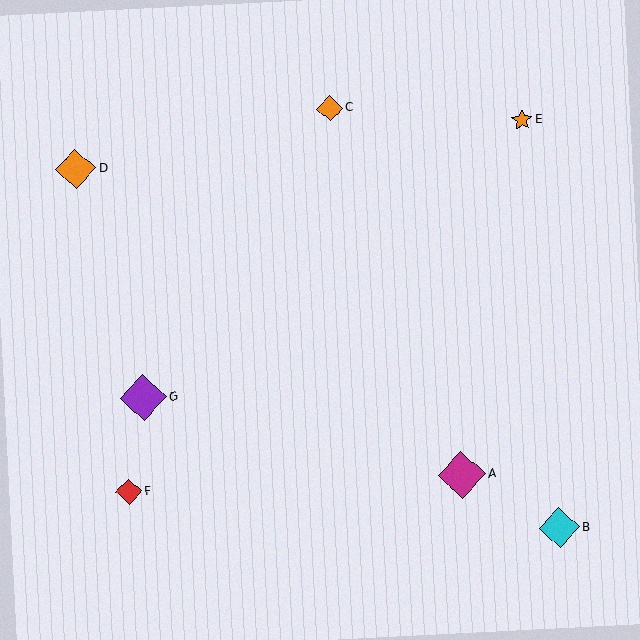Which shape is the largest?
The magenta diamond (labeled A) is the largest.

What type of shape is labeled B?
Shape B is a cyan diamond.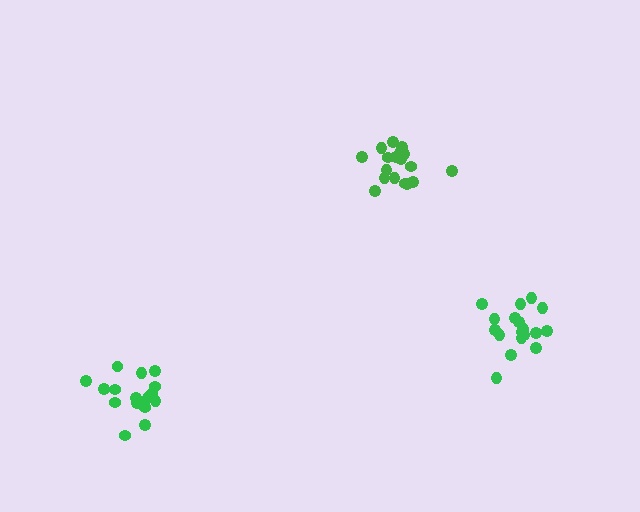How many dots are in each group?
Group 1: 18 dots, Group 2: 19 dots, Group 3: 17 dots (54 total).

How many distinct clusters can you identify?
There are 3 distinct clusters.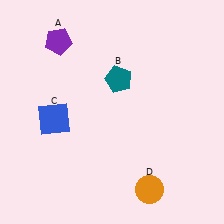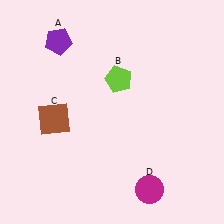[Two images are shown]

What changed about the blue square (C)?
In Image 1, C is blue. In Image 2, it changed to brown.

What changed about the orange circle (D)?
In Image 1, D is orange. In Image 2, it changed to magenta.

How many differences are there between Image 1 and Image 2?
There are 3 differences between the two images.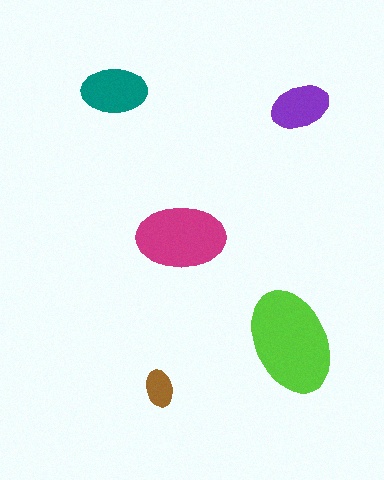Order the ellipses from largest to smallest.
the lime one, the magenta one, the teal one, the purple one, the brown one.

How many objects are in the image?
There are 5 objects in the image.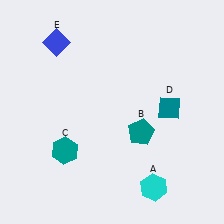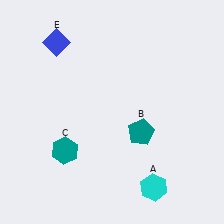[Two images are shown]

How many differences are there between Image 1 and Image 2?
There is 1 difference between the two images.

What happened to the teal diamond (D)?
The teal diamond (D) was removed in Image 2. It was in the top-right area of Image 1.